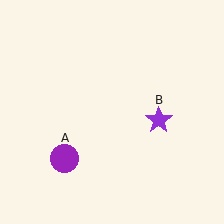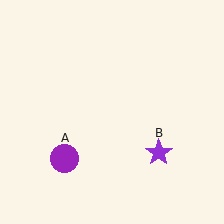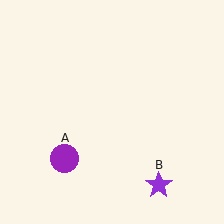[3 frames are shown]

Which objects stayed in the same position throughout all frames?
Purple circle (object A) remained stationary.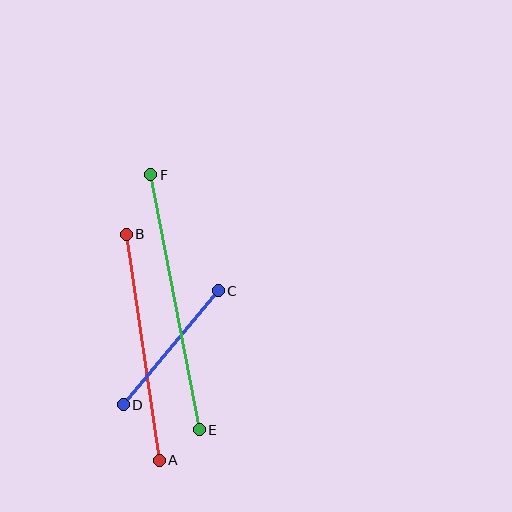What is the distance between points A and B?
The distance is approximately 228 pixels.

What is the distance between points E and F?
The distance is approximately 259 pixels.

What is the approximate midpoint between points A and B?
The midpoint is at approximately (143, 347) pixels.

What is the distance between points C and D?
The distance is approximately 148 pixels.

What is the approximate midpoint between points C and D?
The midpoint is at approximately (171, 348) pixels.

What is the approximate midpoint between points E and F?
The midpoint is at approximately (175, 302) pixels.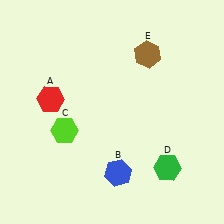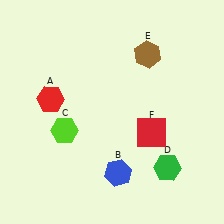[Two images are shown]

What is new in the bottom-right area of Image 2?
A red square (F) was added in the bottom-right area of Image 2.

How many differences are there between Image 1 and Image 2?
There is 1 difference between the two images.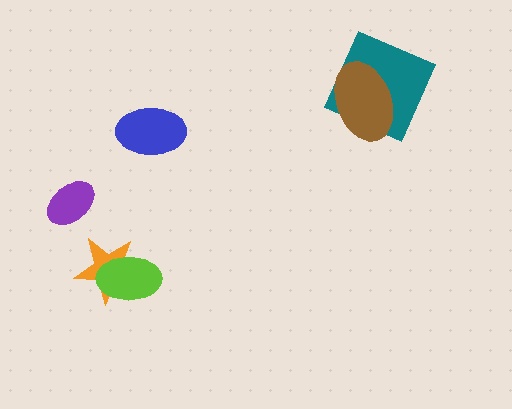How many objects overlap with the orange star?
1 object overlaps with the orange star.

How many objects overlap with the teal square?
1 object overlaps with the teal square.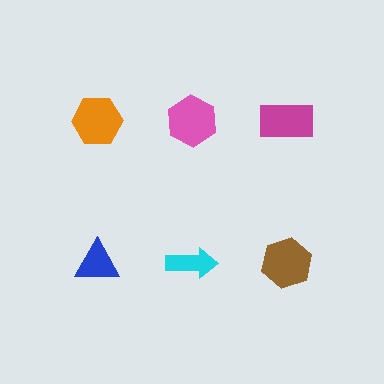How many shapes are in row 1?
3 shapes.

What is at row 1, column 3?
A magenta rectangle.